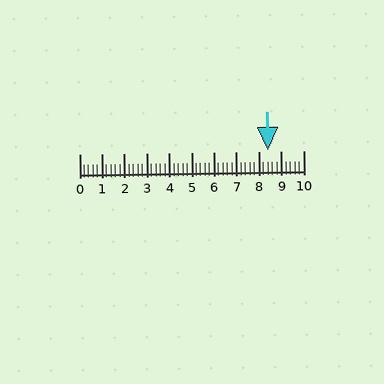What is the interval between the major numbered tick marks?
The major tick marks are spaced 1 units apart.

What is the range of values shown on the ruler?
The ruler shows values from 0 to 10.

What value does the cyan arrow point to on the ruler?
The cyan arrow points to approximately 8.4.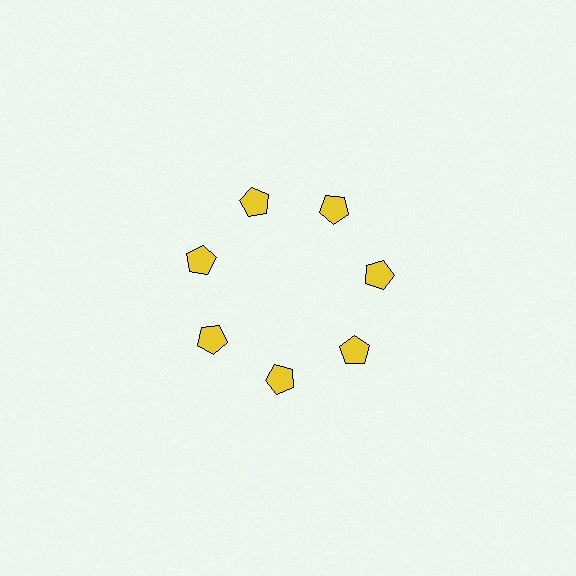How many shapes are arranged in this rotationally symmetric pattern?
There are 7 shapes, arranged in 7 groups of 1.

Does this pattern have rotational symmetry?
Yes, this pattern has 7-fold rotational symmetry. It looks the same after rotating 51 degrees around the center.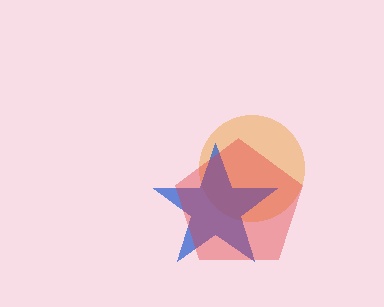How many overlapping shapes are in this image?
There are 3 overlapping shapes in the image.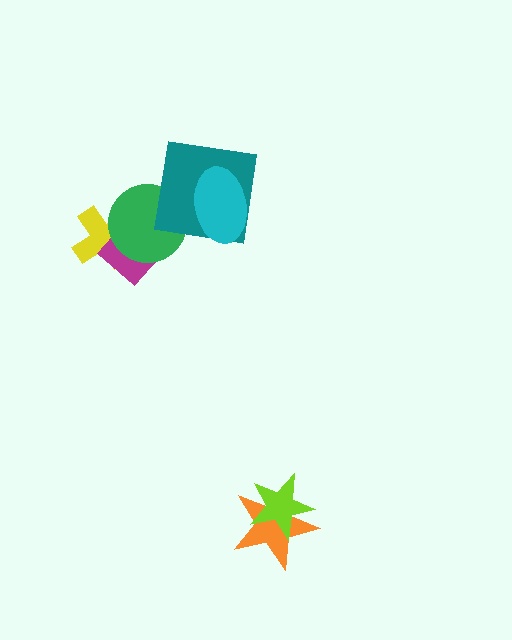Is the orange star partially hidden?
Yes, it is partially covered by another shape.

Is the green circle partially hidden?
Yes, it is partially covered by another shape.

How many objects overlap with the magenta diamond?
2 objects overlap with the magenta diamond.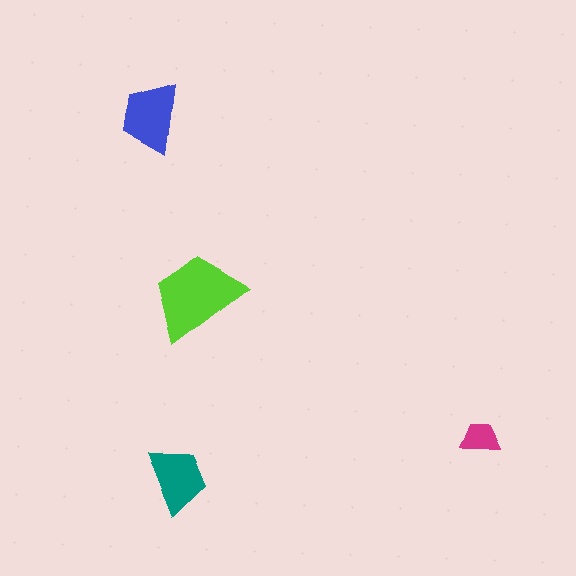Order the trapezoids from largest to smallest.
the lime one, the blue one, the teal one, the magenta one.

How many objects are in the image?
There are 4 objects in the image.